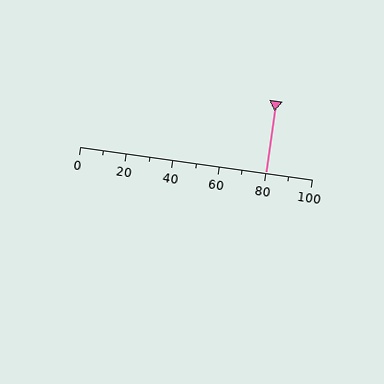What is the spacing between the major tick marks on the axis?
The major ticks are spaced 20 apart.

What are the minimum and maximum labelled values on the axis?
The axis runs from 0 to 100.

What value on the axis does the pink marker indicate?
The marker indicates approximately 80.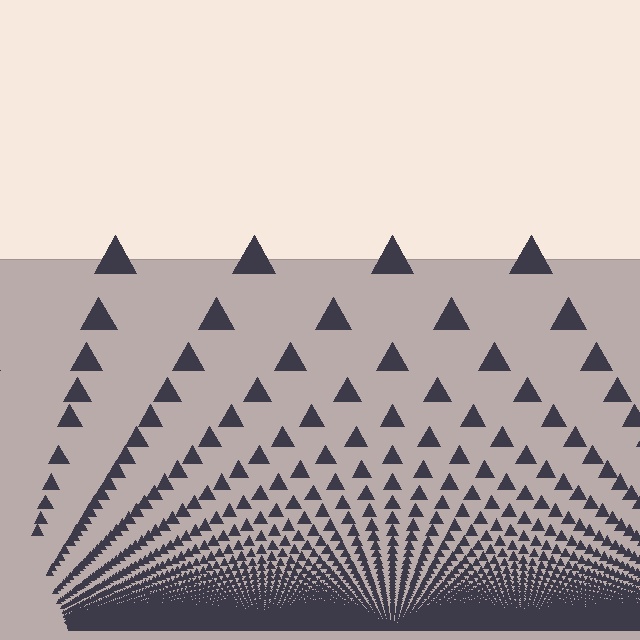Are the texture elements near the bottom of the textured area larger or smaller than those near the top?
Smaller. The gradient is inverted — elements near the bottom are smaller and denser.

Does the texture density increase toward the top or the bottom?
Density increases toward the bottom.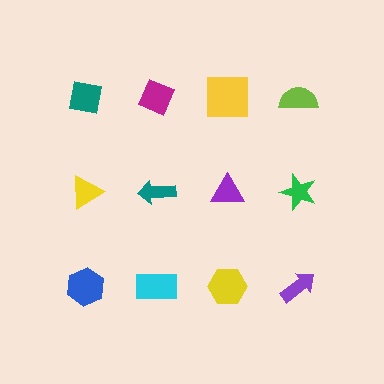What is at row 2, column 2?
A teal arrow.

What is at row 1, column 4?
A lime semicircle.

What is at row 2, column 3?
A purple triangle.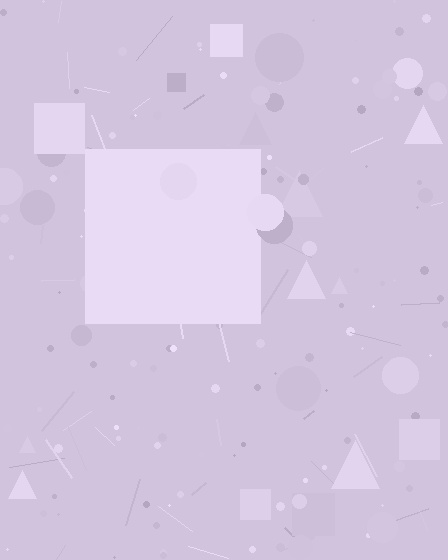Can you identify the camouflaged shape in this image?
The camouflaged shape is a square.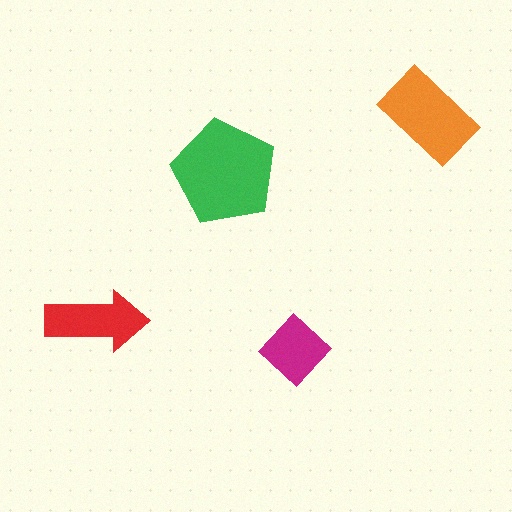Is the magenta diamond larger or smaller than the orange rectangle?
Smaller.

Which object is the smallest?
The magenta diamond.